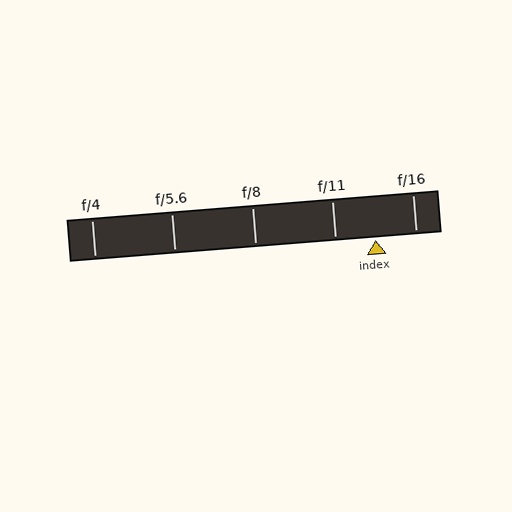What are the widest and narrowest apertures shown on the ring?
The widest aperture shown is f/4 and the narrowest is f/16.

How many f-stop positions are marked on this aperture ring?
There are 5 f-stop positions marked.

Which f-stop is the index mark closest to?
The index mark is closest to f/11.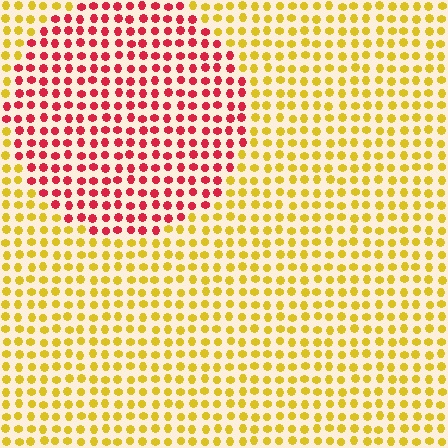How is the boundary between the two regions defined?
The boundary is defined purely by a slight shift in hue (about 63 degrees). Spacing, size, and orientation are identical on both sides.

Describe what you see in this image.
The image is filled with small yellow elements in a uniform arrangement. A circle-shaped region is visible where the elements are tinted to a slightly different hue, forming a subtle color boundary.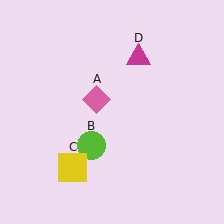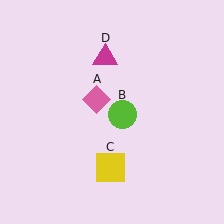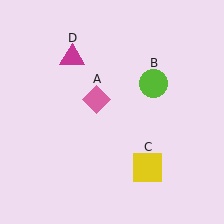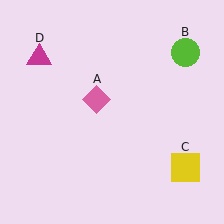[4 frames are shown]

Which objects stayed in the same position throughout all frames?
Pink diamond (object A) remained stationary.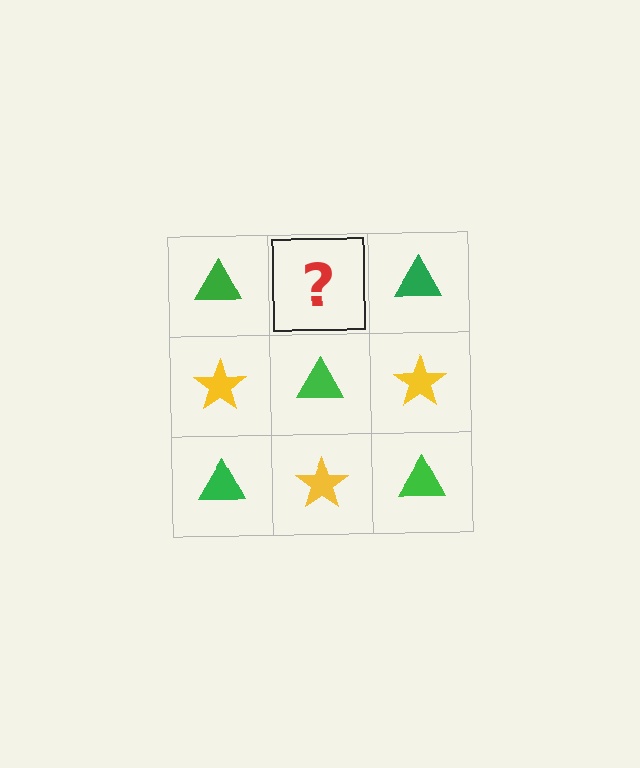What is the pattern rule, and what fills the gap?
The rule is that it alternates green triangle and yellow star in a checkerboard pattern. The gap should be filled with a yellow star.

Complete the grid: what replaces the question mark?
The question mark should be replaced with a yellow star.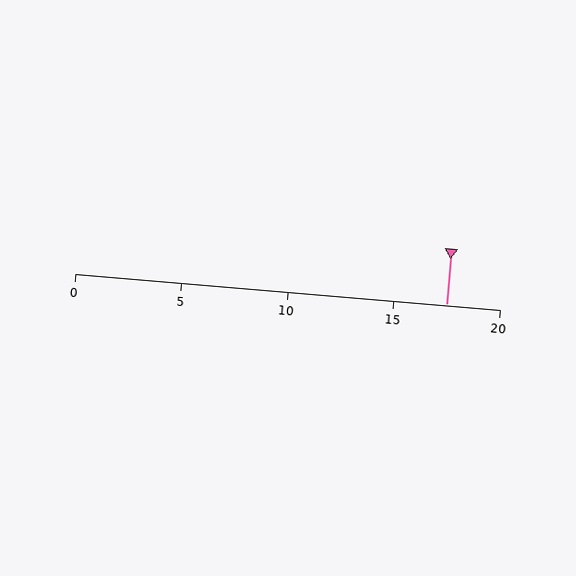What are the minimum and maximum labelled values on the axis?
The axis runs from 0 to 20.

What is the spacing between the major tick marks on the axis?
The major ticks are spaced 5 apart.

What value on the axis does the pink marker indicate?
The marker indicates approximately 17.5.